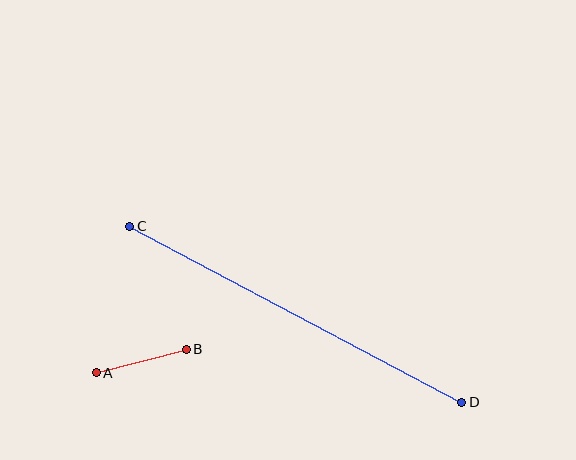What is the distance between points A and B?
The distance is approximately 93 pixels.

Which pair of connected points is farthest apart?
Points C and D are farthest apart.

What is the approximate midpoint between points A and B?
The midpoint is at approximately (141, 361) pixels.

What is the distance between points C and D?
The distance is approximately 376 pixels.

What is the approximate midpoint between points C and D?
The midpoint is at approximately (296, 314) pixels.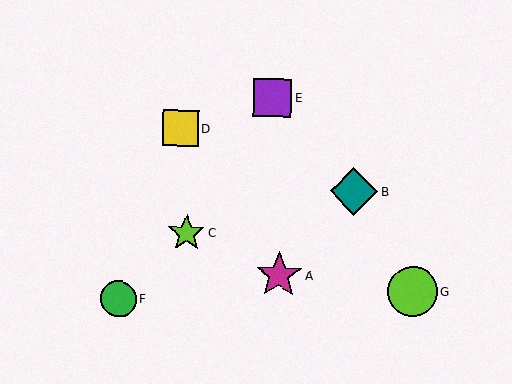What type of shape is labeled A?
Shape A is a magenta star.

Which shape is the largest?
The lime circle (labeled G) is the largest.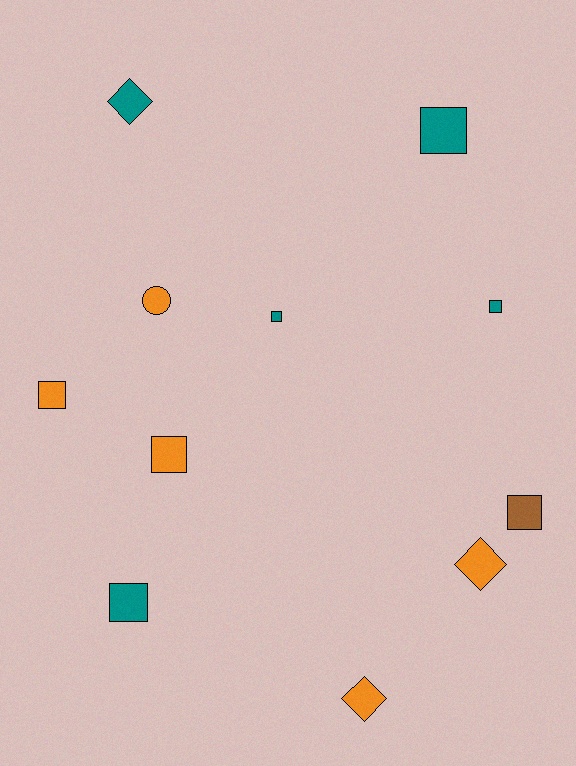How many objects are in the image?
There are 11 objects.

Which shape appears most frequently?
Square, with 7 objects.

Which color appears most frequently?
Orange, with 5 objects.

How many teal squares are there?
There are 4 teal squares.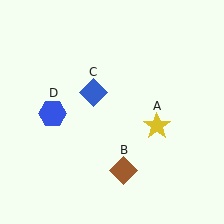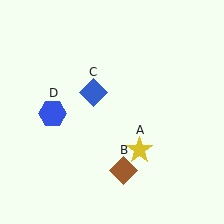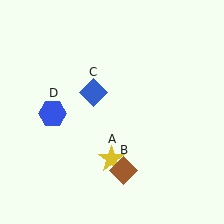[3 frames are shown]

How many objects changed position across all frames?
1 object changed position: yellow star (object A).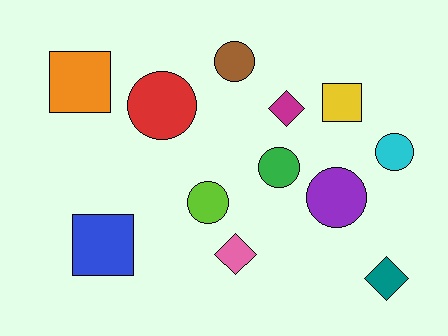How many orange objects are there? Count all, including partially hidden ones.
There is 1 orange object.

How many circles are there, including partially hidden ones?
There are 6 circles.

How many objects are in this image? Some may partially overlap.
There are 12 objects.